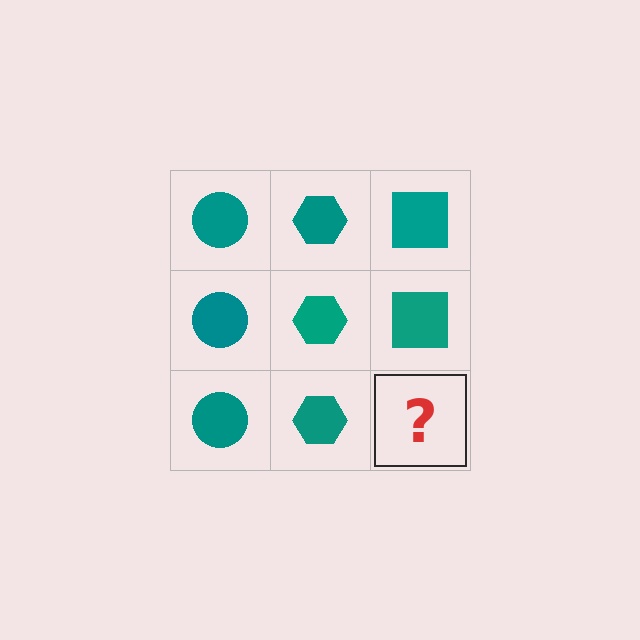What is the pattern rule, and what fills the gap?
The rule is that each column has a consistent shape. The gap should be filled with a teal square.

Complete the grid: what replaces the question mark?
The question mark should be replaced with a teal square.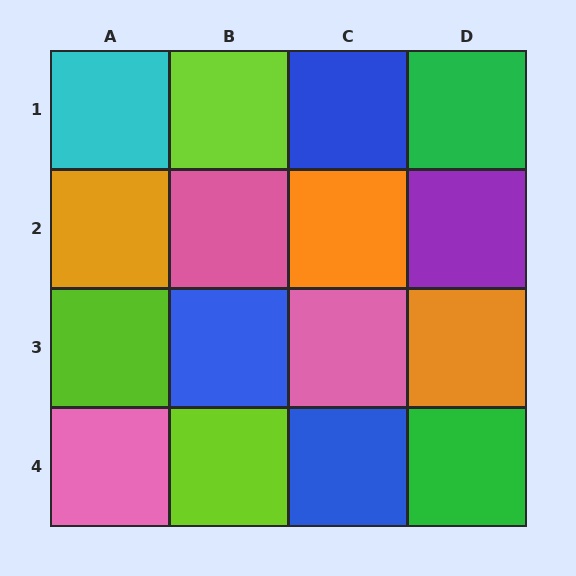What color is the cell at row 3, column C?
Pink.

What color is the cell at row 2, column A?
Orange.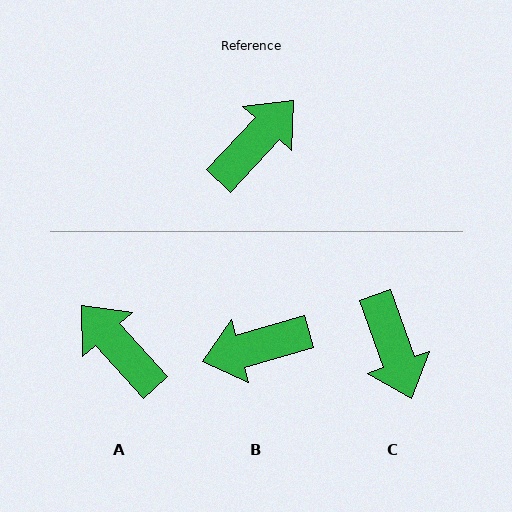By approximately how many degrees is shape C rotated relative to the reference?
Approximately 118 degrees clockwise.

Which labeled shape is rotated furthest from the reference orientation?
B, about 148 degrees away.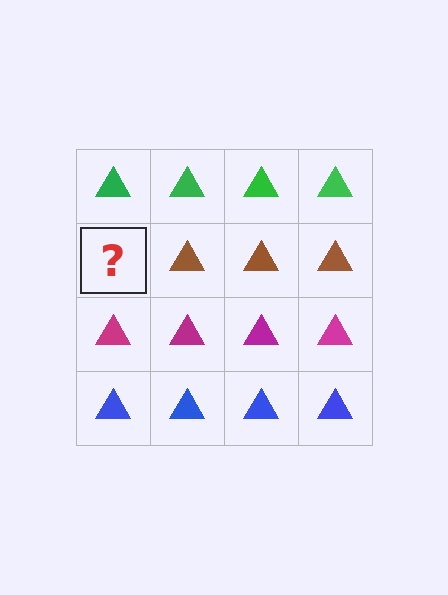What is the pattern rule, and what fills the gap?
The rule is that each row has a consistent color. The gap should be filled with a brown triangle.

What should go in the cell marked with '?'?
The missing cell should contain a brown triangle.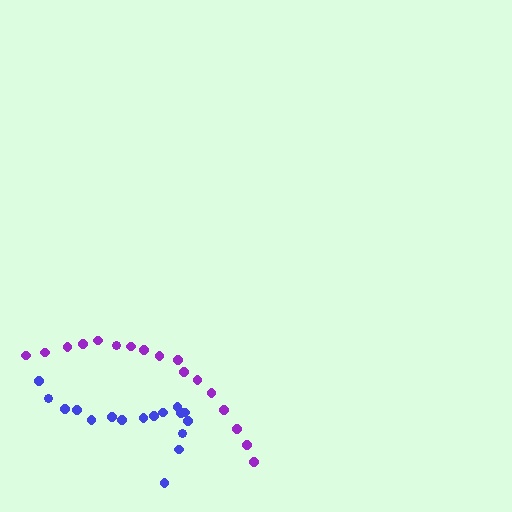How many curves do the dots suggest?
There are 2 distinct paths.